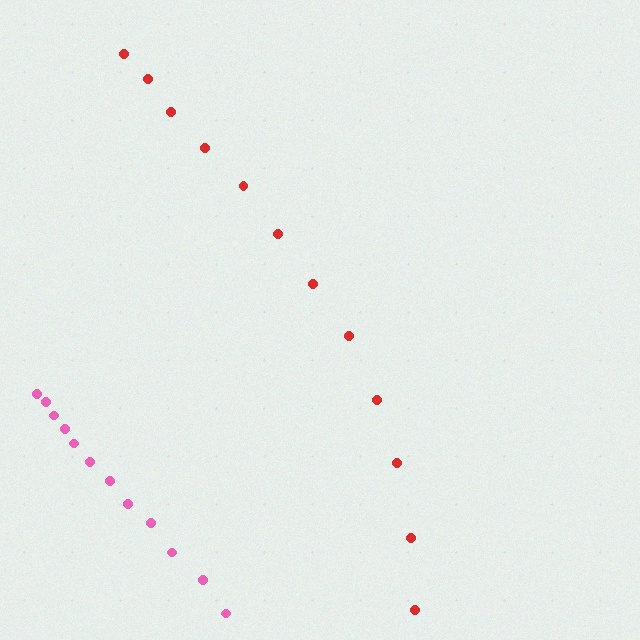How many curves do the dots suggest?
There are 2 distinct paths.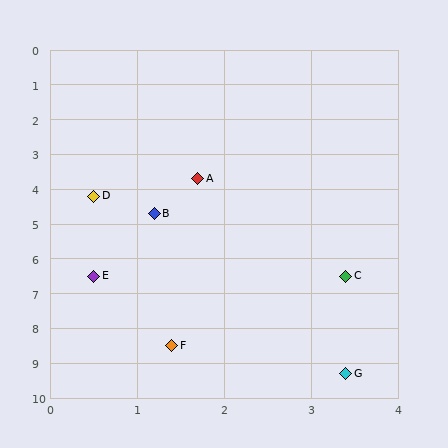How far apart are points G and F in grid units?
Points G and F are about 2.2 grid units apart.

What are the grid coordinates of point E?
Point E is at approximately (0.5, 6.5).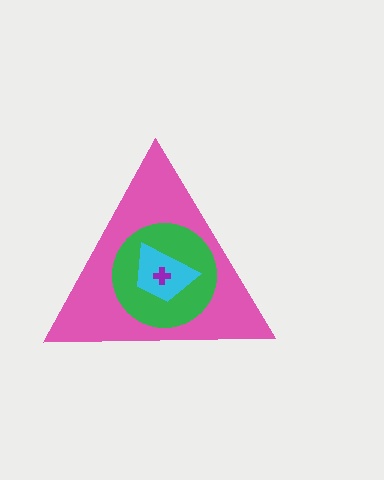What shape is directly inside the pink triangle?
The green circle.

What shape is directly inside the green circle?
The cyan trapezoid.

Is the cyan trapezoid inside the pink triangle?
Yes.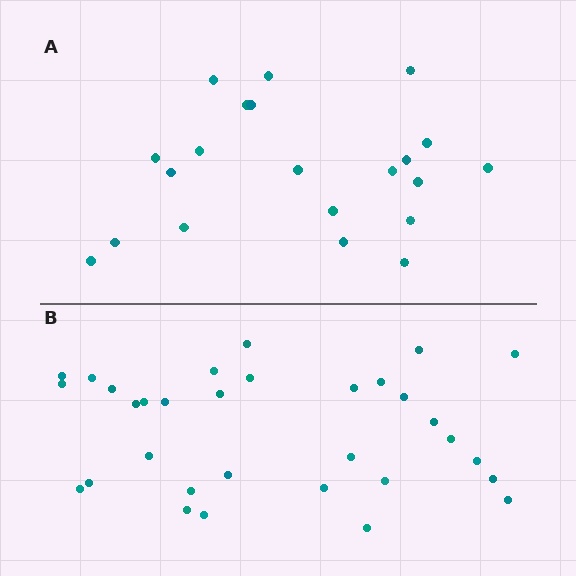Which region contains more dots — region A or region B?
Region B (the bottom region) has more dots.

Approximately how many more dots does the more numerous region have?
Region B has roughly 12 or so more dots than region A.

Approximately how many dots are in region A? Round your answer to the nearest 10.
About 20 dots. (The exact count is 21, which rounds to 20.)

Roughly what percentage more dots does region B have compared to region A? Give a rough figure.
About 50% more.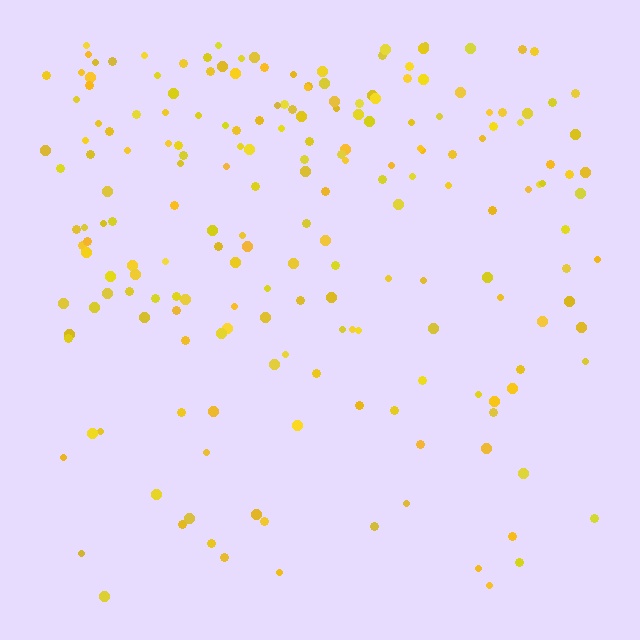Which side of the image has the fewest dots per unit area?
The bottom.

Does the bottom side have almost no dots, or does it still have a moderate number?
Still a moderate number, just noticeably fewer than the top.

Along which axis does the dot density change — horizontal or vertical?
Vertical.